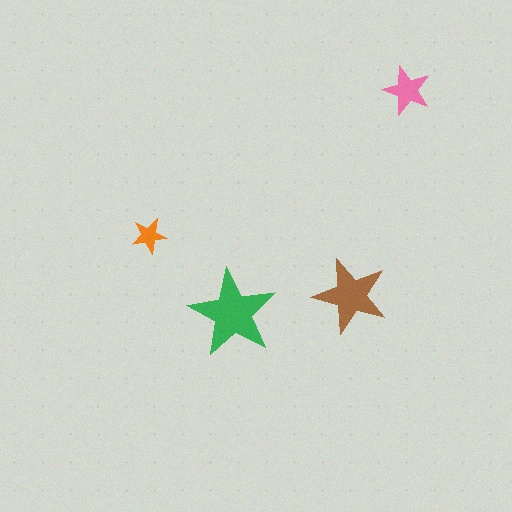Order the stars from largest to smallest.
the green one, the brown one, the pink one, the orange one.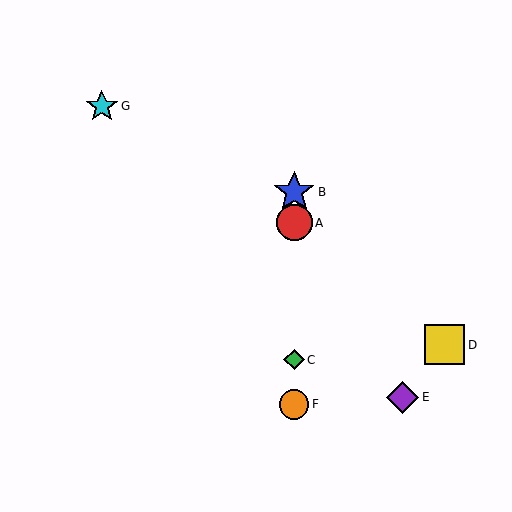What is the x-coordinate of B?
Object B is at x≈294.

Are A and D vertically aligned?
No, A is at x≈294 and D is at x≈445.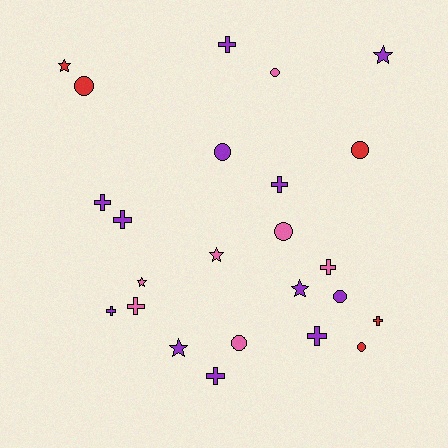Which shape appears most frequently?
Cross, with 10 objects.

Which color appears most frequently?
Purple, with 12 objects.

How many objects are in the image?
There are 24 objects.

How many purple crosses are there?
There are 7 purple crosses.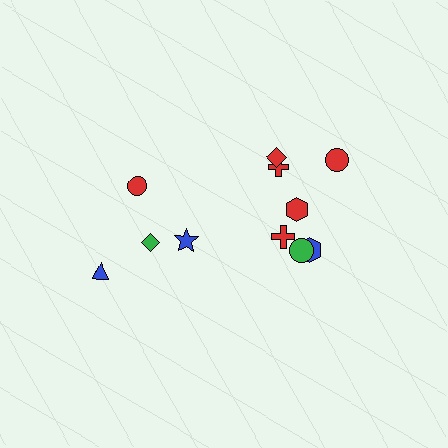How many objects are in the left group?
There are 4 objects.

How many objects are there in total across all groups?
There are 11 objects.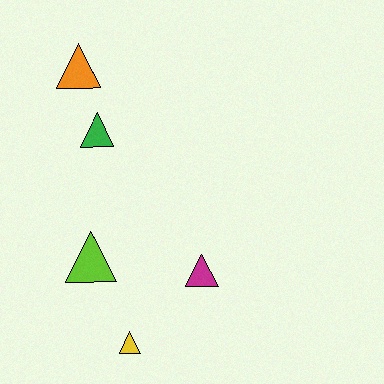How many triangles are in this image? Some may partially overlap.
There are 5 triangles.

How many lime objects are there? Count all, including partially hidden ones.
There is 1 lime object.